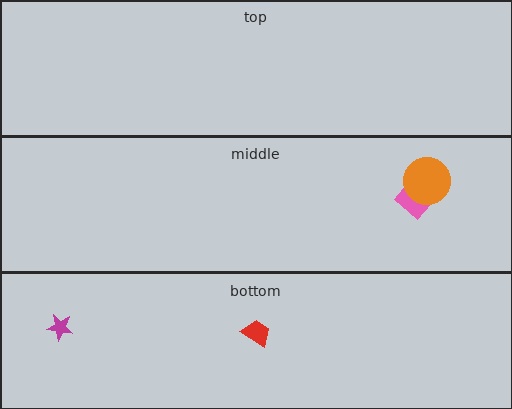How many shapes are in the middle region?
2.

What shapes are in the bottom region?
The red trapezoid, the magenta star.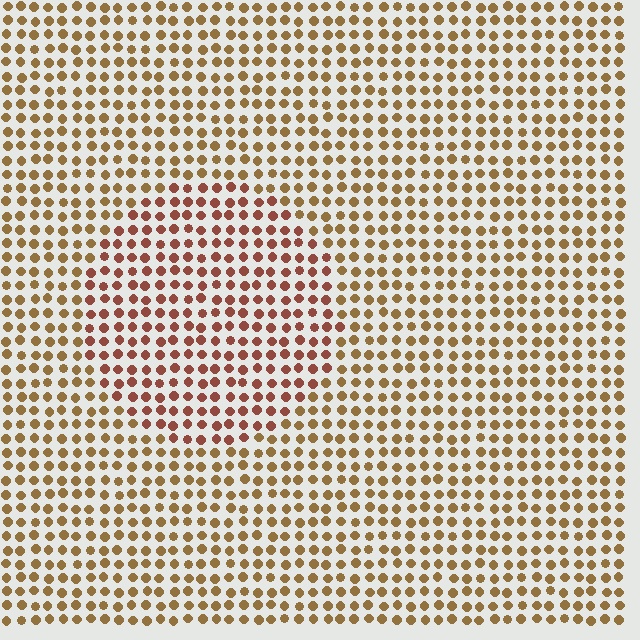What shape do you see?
I see a circle.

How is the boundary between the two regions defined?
The boundary is defined purely by a slight shift in hue (about 30 degrees). Spacing, size, and orientation are identical on both sides.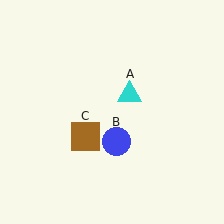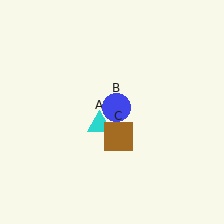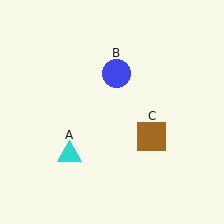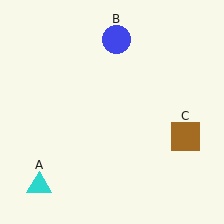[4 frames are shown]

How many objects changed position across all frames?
3 objects changed position: cyan triangle (object A), blue circle (object B), brown square (object C).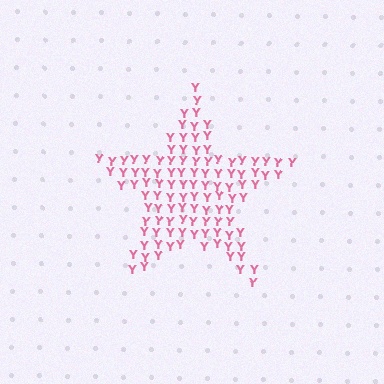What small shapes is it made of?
It is made of small letter Y's.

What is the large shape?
The large shape is a star.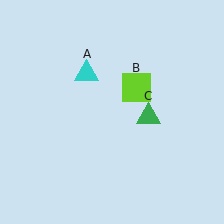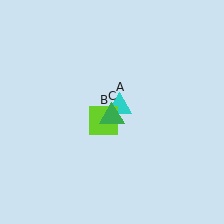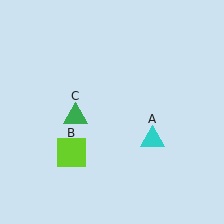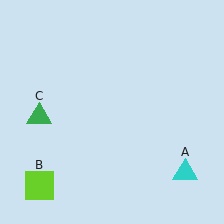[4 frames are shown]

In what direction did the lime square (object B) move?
The lime square (object B) moved down and to the left.